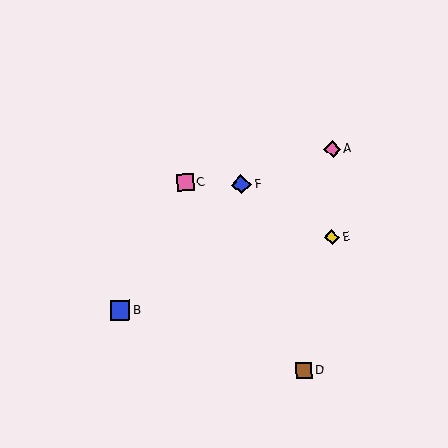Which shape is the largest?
The blue diamond (labeled F) is the largest.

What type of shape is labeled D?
Shape D is a brown square.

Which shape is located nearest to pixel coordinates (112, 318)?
The blue square (labeled B) at (120, 310) is nearest to that location.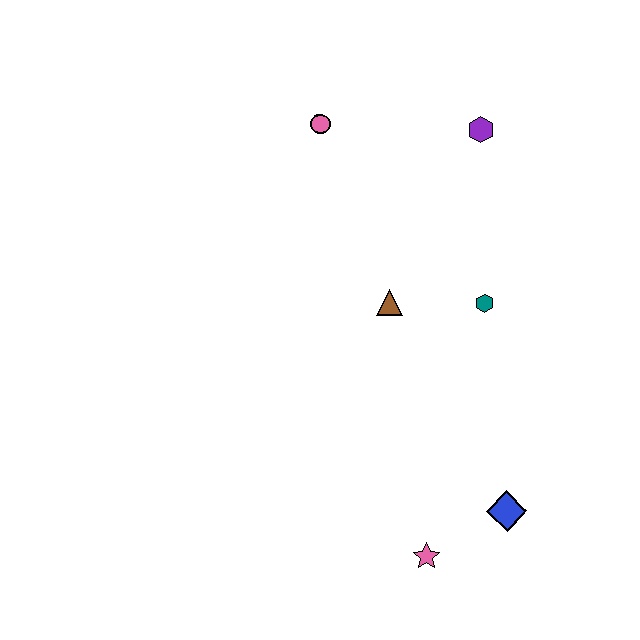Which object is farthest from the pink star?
The pink circle is farthest from the pink star.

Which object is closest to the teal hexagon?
The brown triangle is closest to the teal hexagon.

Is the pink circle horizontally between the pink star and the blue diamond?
No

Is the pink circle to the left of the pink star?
Yes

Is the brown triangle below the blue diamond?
No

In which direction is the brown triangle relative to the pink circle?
The brown triangle is below the pink circle.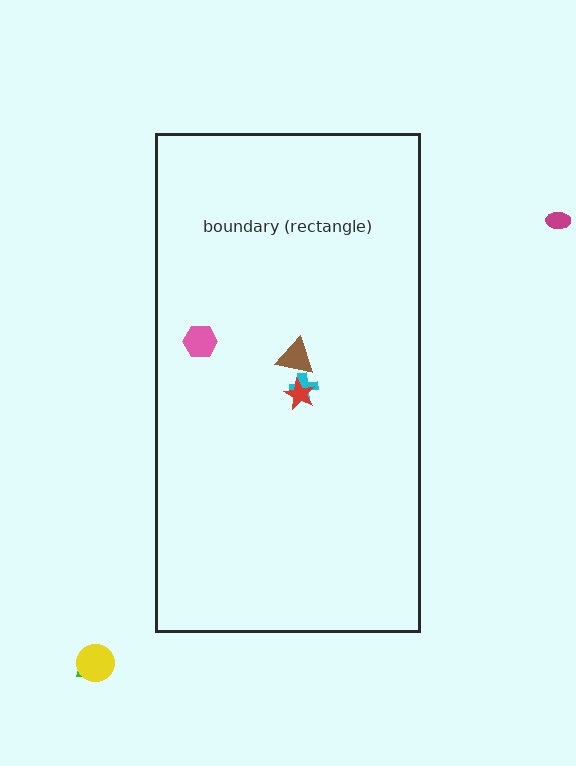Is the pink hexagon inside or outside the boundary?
Inside.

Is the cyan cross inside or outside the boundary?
Inside.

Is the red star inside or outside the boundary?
Inside.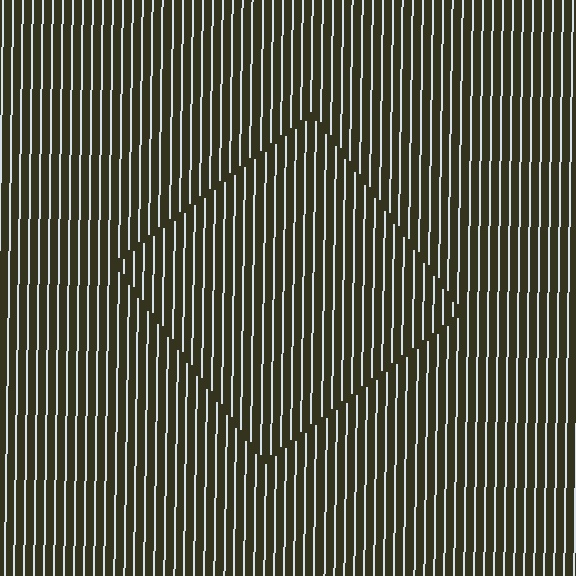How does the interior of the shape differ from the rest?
The interior of the shape contains the same grating, shifted by half a period — the contour is defined by the phase discontinuity where line-ends from the inner and outer gratings abut.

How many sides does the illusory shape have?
4 sides — the line-ends trace a square.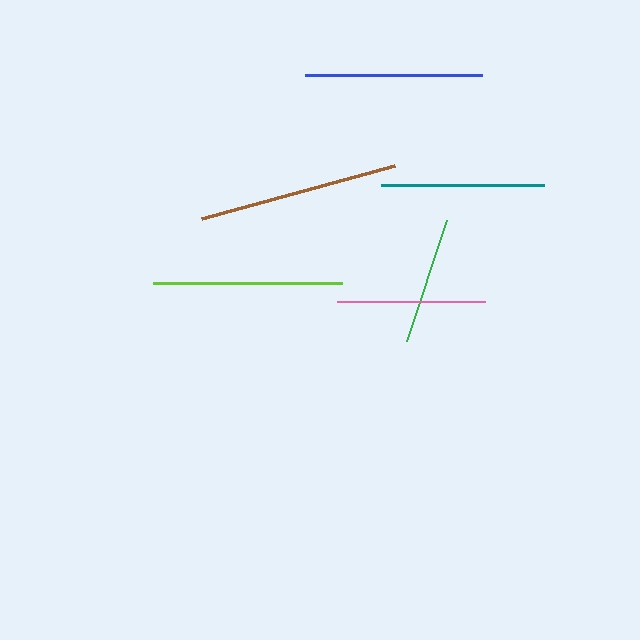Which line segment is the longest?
The brown line is the longest at approximately 200 pixels.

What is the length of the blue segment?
The blue segment is approximately 177 pixels long.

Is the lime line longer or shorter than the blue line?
The lime line is longer than the blue line.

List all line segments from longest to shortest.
From longest to shortest: brown, lime, blue, teal, pink, green.